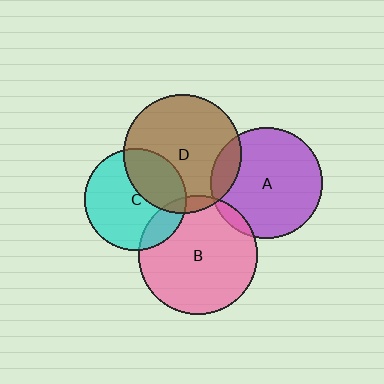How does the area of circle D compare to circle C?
Approximately 1.3 times.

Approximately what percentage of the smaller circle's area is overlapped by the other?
Approximately 15%.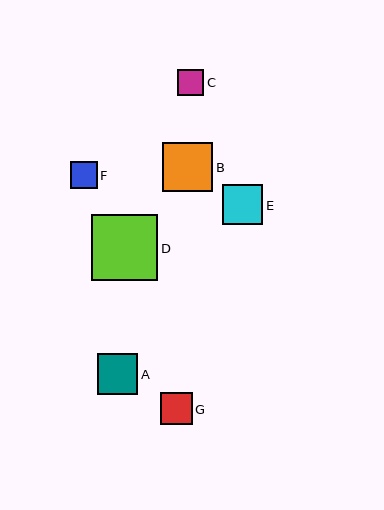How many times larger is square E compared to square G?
Square E is approximately 1.2 times the size of square G.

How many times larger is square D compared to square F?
Square D is approximately 2.5 times the size of square F.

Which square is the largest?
Square D is the largest with a size of approximately 66 pixels.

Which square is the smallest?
Square C is the smallest with a size of approximately 26 pixels.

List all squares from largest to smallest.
From largest to smallest: D, B, A, E, G, F, C.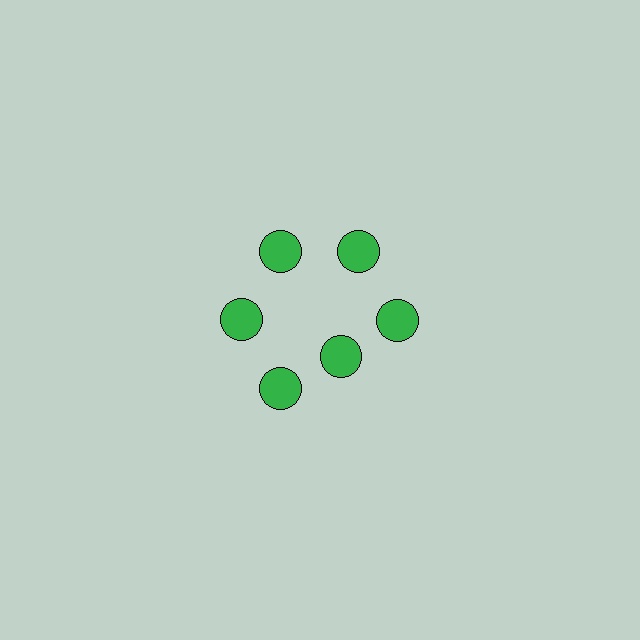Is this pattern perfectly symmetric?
No. The 6 green circles are arranged in a ring, but one element near the 5 o'clock position is pulled inward toward the center, breaking the 6-fold rotational symmetry.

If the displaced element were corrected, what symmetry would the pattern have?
It would have 6-fold rotational symmetry — the pattern would map onto itself every 60 degrees.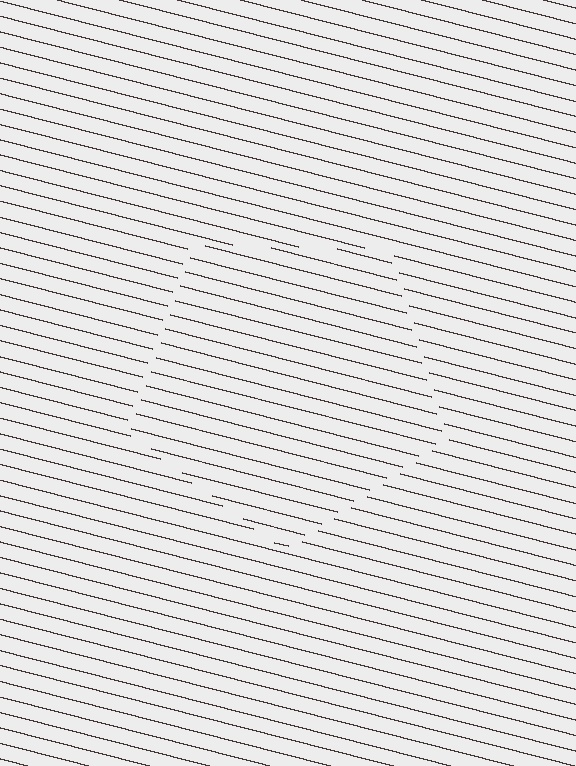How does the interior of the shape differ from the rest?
The interior of the shape contains the same grating, shifted by half a period — the contour is defined by the phase discontinuity where line-ends from the inner and outer gratings abut.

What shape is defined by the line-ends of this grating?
An illusory pentagon. The interior of the shape contains the same grating, shifted by half a period — the contour is defined by the phase discontinuity where line-ends from the inner and outer gratings abut.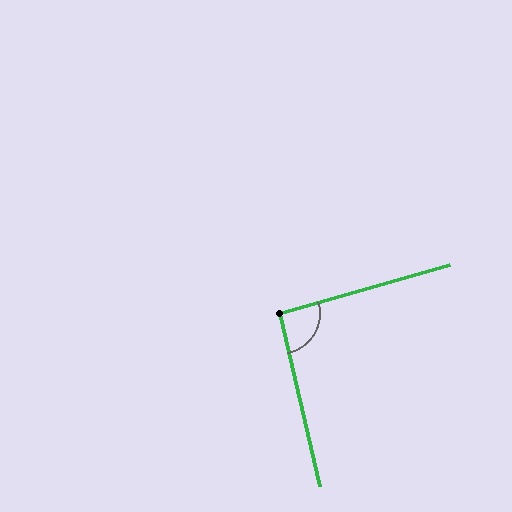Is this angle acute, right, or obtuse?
It is approximately a right angle.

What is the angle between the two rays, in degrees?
Approximately 93 degrees.